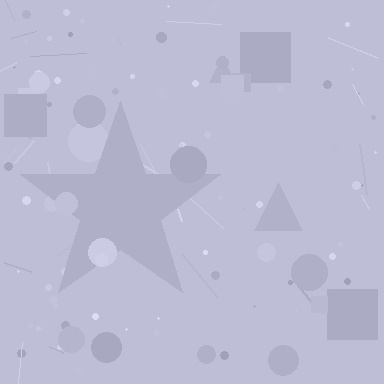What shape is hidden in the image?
A star is hidden in the image.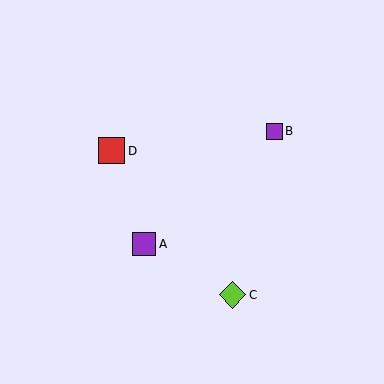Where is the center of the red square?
The center of the red square is at (111, 151).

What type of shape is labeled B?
Shape B is a purple square.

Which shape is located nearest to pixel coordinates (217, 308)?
The lime diamond (labeled C) at (232, 295) is nearest to that location.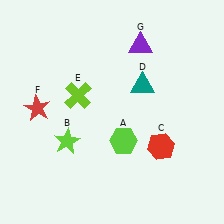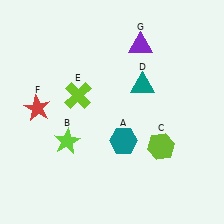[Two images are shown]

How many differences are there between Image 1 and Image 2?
There are 2 differences between the two images.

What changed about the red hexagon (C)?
In Image 1, C is red. In Image 2, it changed to lime.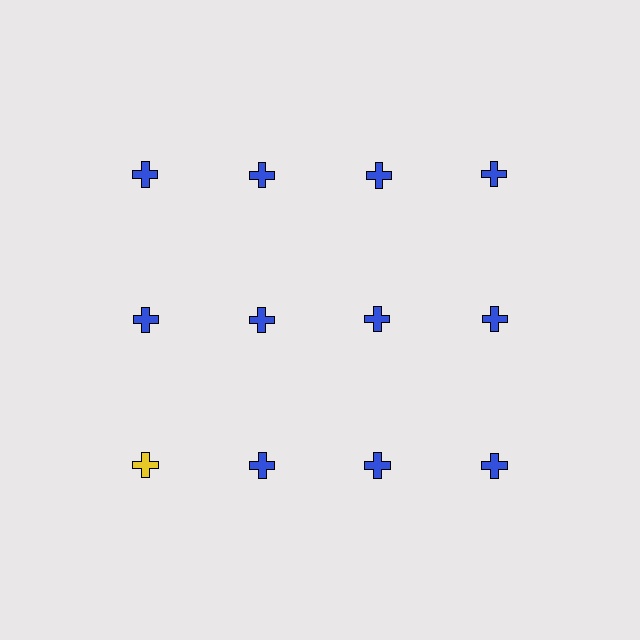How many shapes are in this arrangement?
There are 12 shapes arranged in a grid pattern.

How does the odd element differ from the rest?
It has a different color: yellow instead of blue.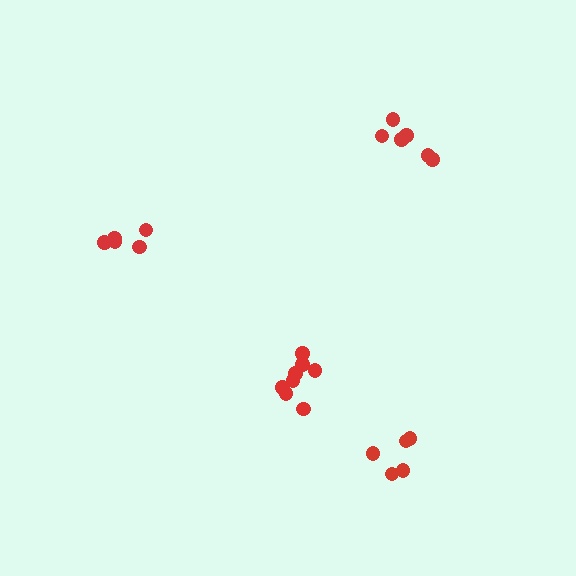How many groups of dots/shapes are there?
There are 4 groups.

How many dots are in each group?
Group 1: 8 dots, Group 2: 5 dots, Group 3: 6 dots, Group 4: 5 dots (24 total).